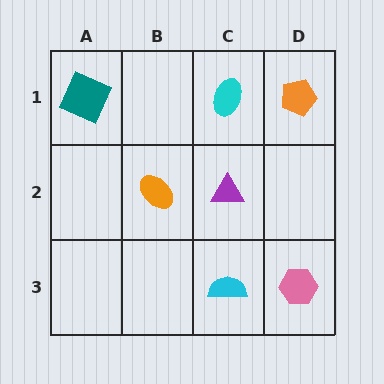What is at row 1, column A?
A teal square.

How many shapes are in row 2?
2 shapes.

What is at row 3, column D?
A pink hexagon.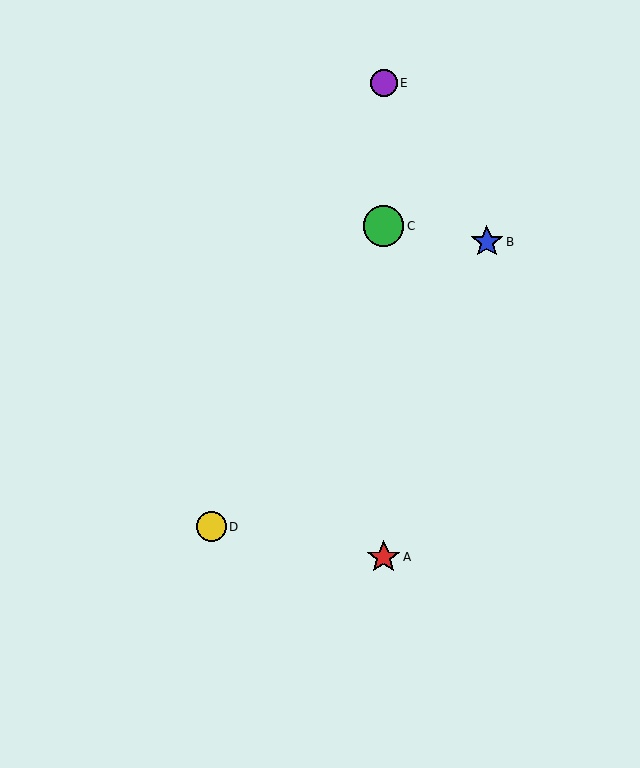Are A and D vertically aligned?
No, A is at x≈384 and D is at x≈211.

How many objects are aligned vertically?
3 objects (A, C, E) are aligned vertically.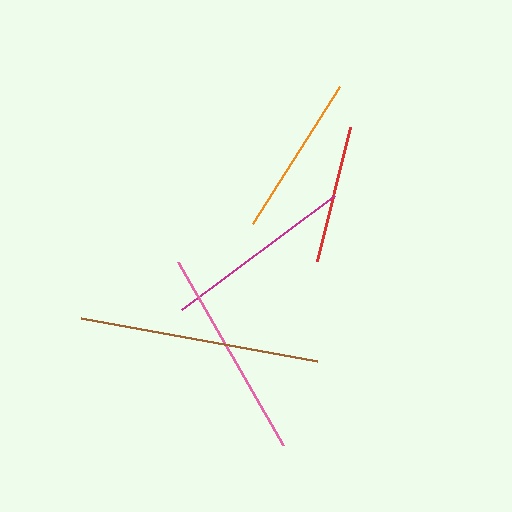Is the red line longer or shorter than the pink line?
The pink line is longer than the red line.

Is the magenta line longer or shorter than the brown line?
The brown line is longer than the magenta line.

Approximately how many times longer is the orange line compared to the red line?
The orange line is approximately 1.2 times the length of the red line.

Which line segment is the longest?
The brown line is the longest at approximately 239 pixels.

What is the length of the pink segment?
The pink segment is approximately 211 pixels long.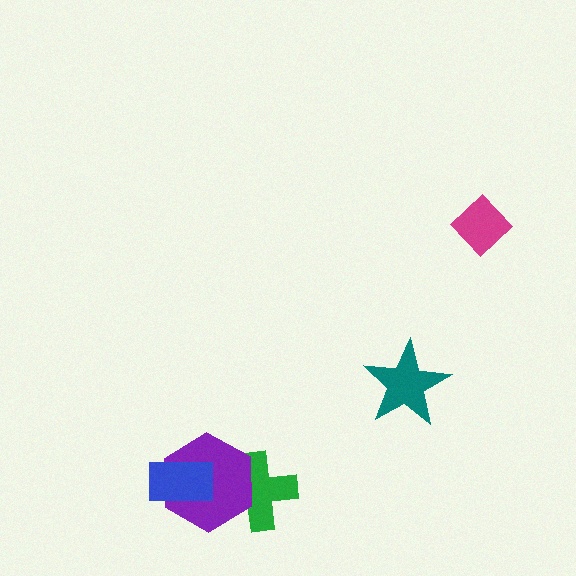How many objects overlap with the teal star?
0 objects overlap with the teal star.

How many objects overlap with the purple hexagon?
2 objects overlap with the purple hexagon.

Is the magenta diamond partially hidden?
No, no other shape covers it.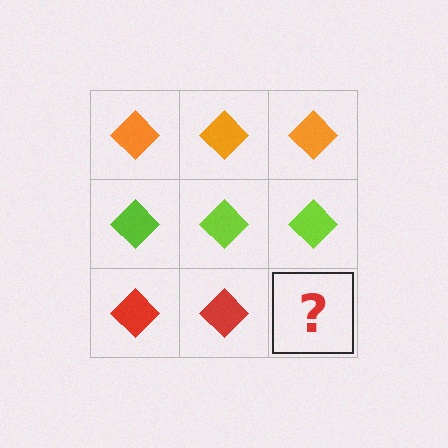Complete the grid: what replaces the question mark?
The question mark should be replaced with a red diamond.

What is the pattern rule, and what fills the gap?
The rule is that each row has a consistent color. The gap should be filled with a red diamond.